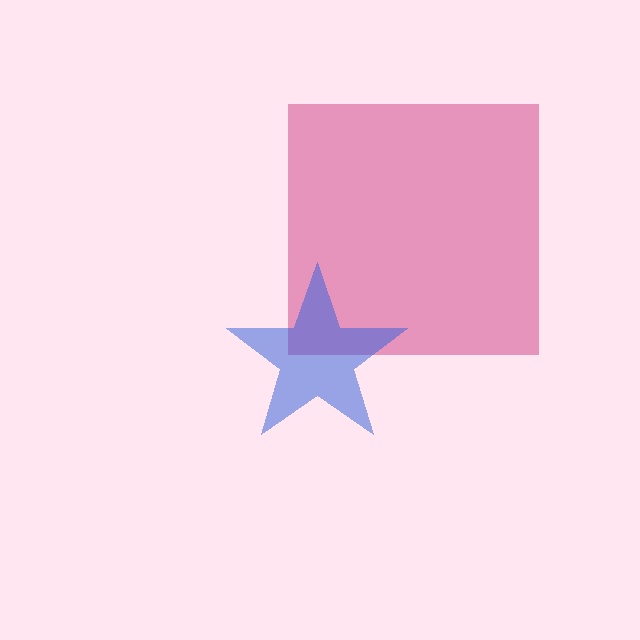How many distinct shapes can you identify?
There are 2 distinct shapes: a pink square, a blue star.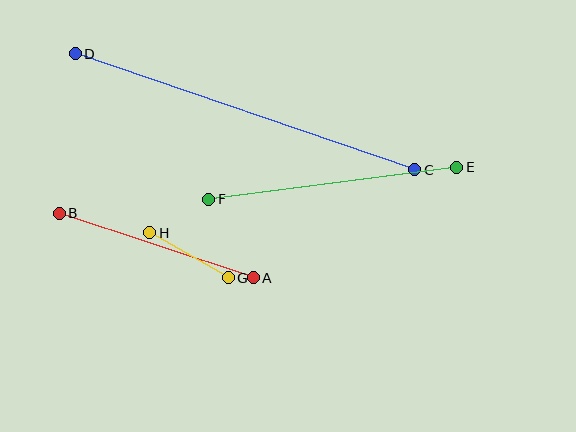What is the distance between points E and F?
The distance is approximately 250 pixels.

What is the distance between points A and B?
The distance is approximately 205 pixels.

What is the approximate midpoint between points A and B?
The midpoint is at approximately (156, 245) pixels.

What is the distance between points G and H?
The distance is approximately 90 pixels.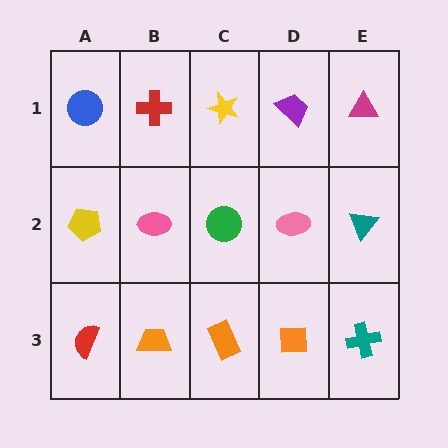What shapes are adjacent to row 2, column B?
A red cross (row 1, column B), an orange trapezoid (row 3, column B), a yellow pentagon (row 2, column A), a green circle (row 2, column C).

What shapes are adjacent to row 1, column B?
A pink ellipse (row 2, column B), a blue circle (row 1, column A), a yellow star (row 1, column C).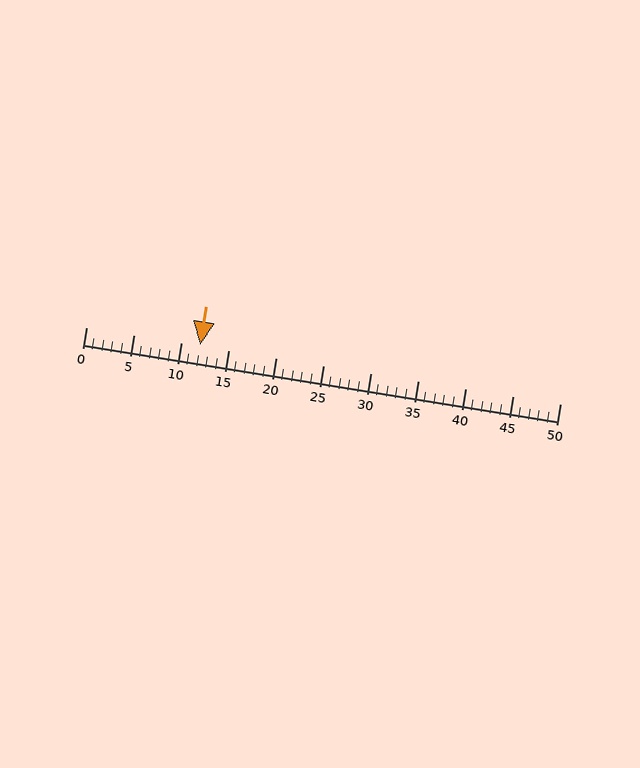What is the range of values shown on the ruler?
The ruler shows values from 0 to 50.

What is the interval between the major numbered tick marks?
The major tick marks are spaced 5 units apart.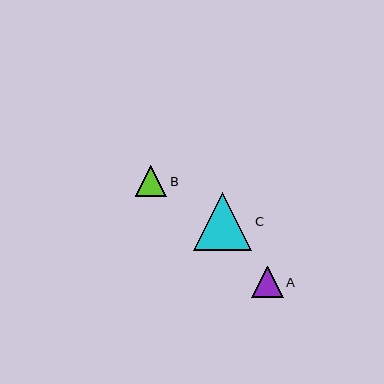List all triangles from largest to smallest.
From largest to smallest: C, A, B.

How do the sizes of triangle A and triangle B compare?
Triangle A and triangle B are approximately the same size.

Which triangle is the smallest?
Triangle B is the smallest with a size of approximately 31 pixels.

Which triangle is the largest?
Triangle C is the largest with a size of approximately 58 pixels.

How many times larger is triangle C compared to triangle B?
Triangle C is approximately 1.8 times the size of triangle B.